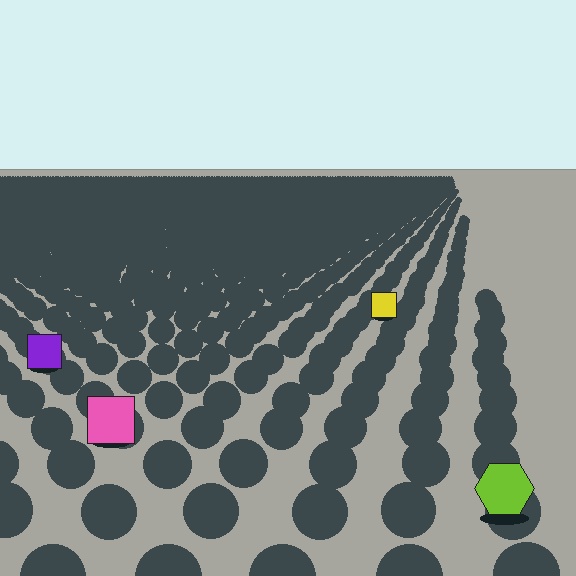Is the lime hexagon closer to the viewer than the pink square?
Yes. The lime hexagon is closer — you can tell from the texture gradient: the ground texture is coarser near it.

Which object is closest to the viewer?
The lime hexagon is closest. The texture marks near it are larger and more spread out.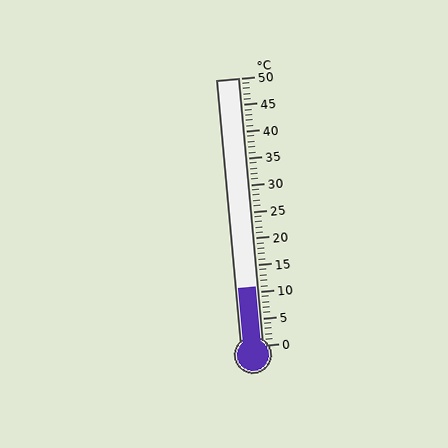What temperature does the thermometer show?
The thermometer shows approximately 11°C.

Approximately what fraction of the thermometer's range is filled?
The thermometer is filled to approximately 20% of its range.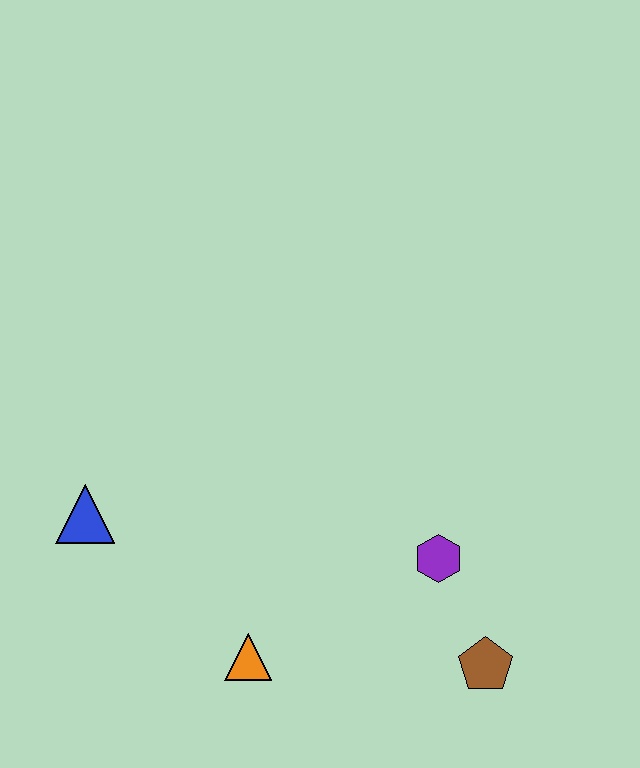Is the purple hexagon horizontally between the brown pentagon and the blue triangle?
Yes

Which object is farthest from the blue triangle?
The brown pentagon is farthest from the blue triangle.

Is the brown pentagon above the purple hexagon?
No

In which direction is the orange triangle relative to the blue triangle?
The orange triangle is to the right of the blue triangle.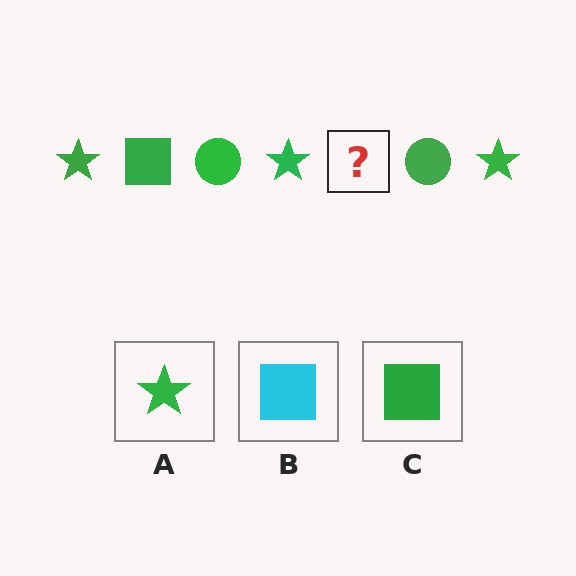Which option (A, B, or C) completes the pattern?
C.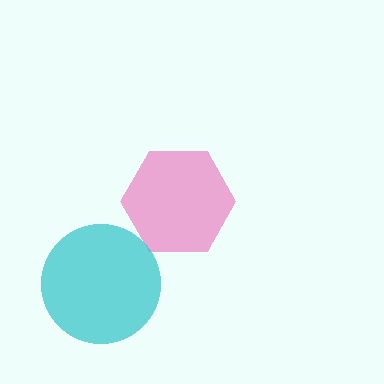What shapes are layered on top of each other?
The layered shapes are: a pink hexagon, a cyan circle.